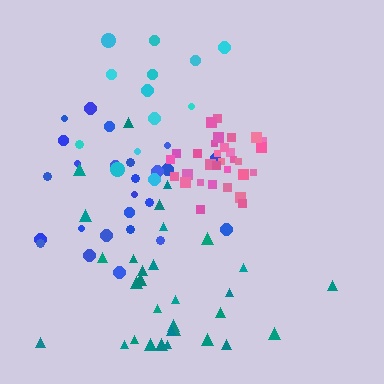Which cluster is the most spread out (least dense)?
Cyan.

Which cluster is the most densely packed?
Pink.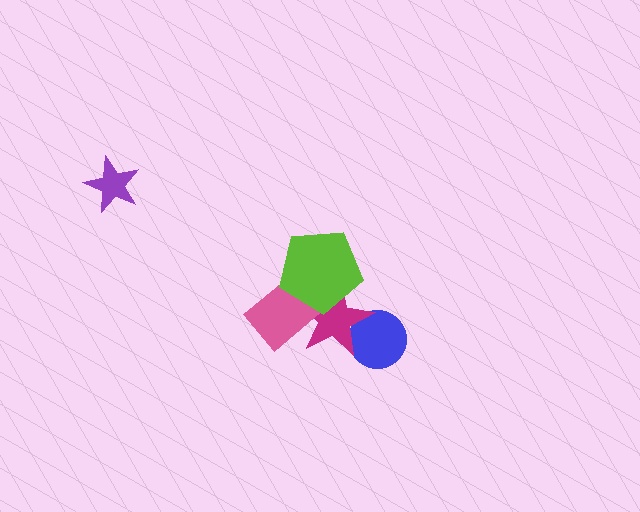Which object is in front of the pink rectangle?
The lime pentagon is in front of the pink rectangle.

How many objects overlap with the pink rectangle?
2 objects overlap with the pink rectangle.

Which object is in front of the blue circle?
The magenta star is in front of the blue circle.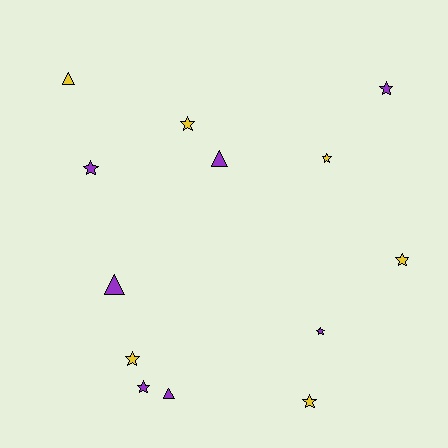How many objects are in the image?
There are 13 objects.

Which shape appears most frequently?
Star, with 9 objects.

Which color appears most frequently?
Purple, with 7 objects.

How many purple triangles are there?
There are 3 purple triangles.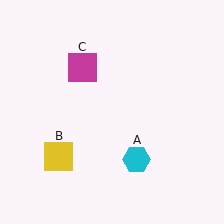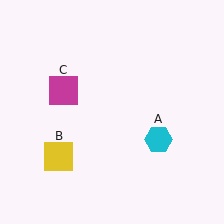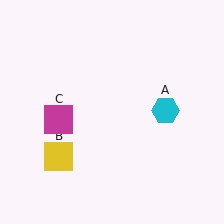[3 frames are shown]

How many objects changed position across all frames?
2 objects changed position: cyan hexagon (object A), magenta square (object C).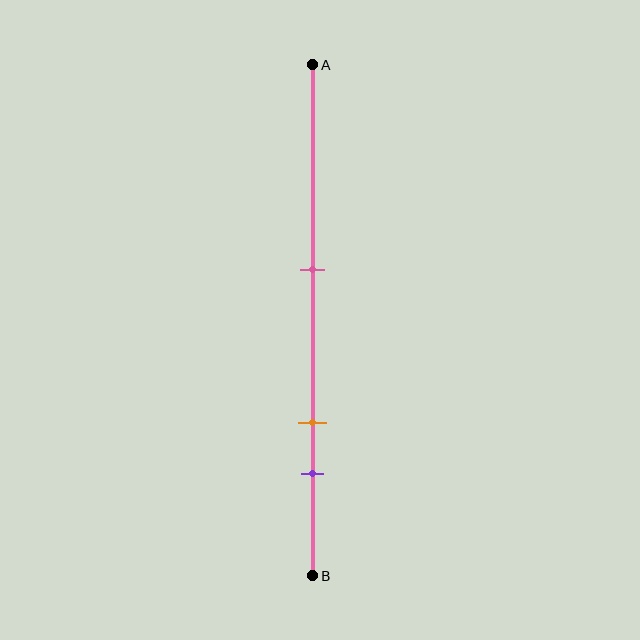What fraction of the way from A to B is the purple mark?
The purple mark is approximately 80% (0.8) of the way from A to B.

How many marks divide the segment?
There are 3 marks dividing the segment.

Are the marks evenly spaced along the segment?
No, the marks are not evenly spaced.